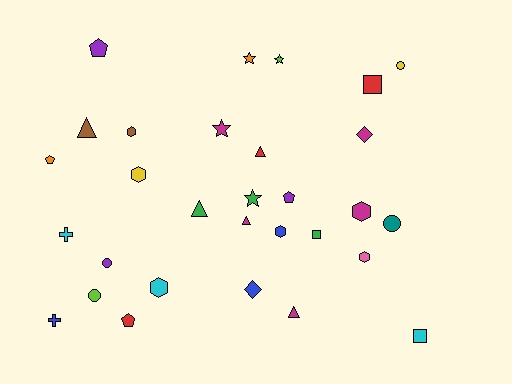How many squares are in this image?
There are 3 squares.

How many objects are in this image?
There are 30 objects.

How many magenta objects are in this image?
There are 5 magenta objects.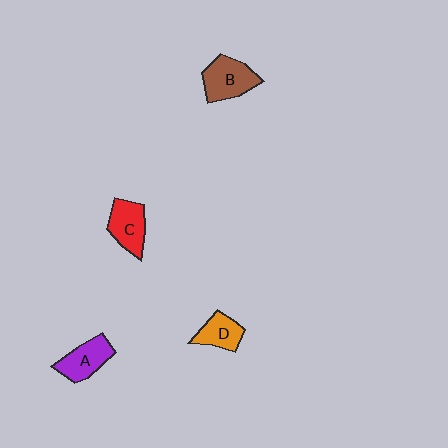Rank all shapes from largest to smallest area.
From largest to smallest: B (brown), C (red), A (purple), D (orange).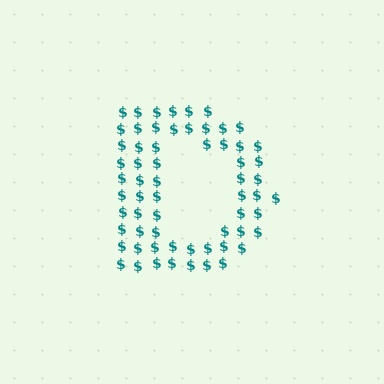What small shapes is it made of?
It is made of small dollar signs.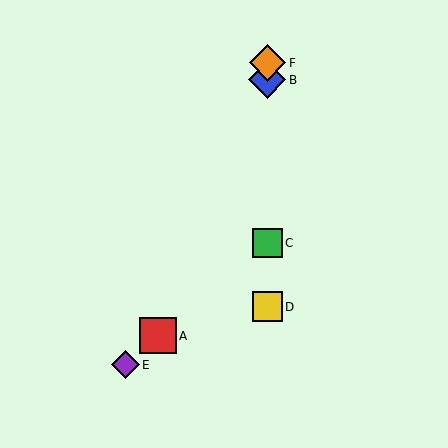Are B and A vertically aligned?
No, B is at x≈267 and A is at x≈158.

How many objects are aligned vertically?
4 objects (B, C, D, F) are aligned vertically.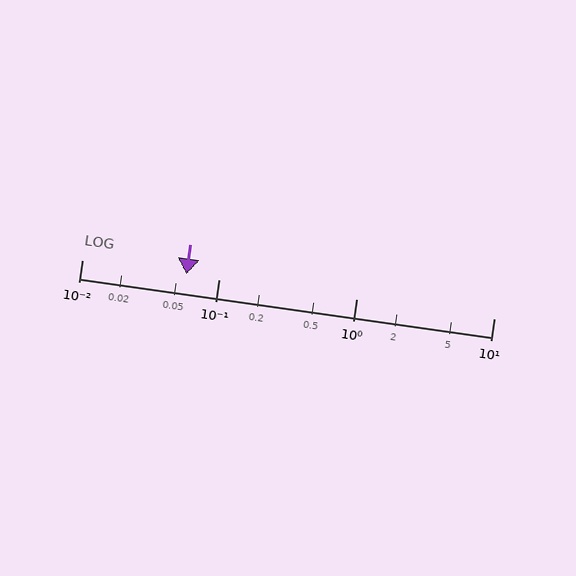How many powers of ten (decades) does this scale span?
The scale spans 3 decades, from 0.01 to 10.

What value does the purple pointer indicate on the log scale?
The pointer indicates approximately 0.058.